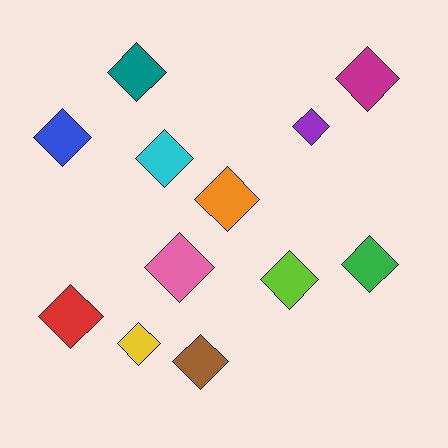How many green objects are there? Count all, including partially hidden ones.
There is 1 green object.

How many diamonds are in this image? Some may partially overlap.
There are 12 diamonds.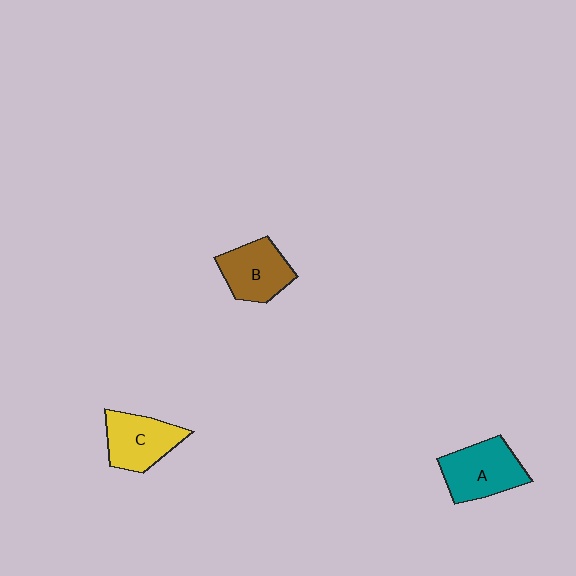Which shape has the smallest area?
Shape B (brown).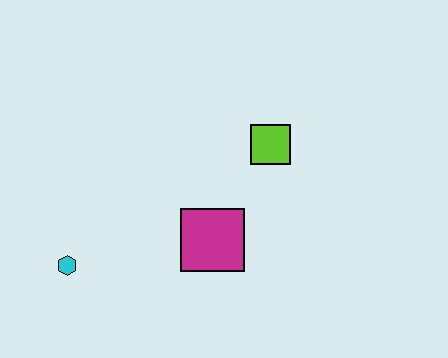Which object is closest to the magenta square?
The lime square is closest to the magenta square.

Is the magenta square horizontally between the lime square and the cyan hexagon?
Yes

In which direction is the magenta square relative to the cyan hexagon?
The magenta square is to the right of the cyan hexagon.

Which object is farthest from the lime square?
The cyan hexagon is farthest from the lime square.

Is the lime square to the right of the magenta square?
Yes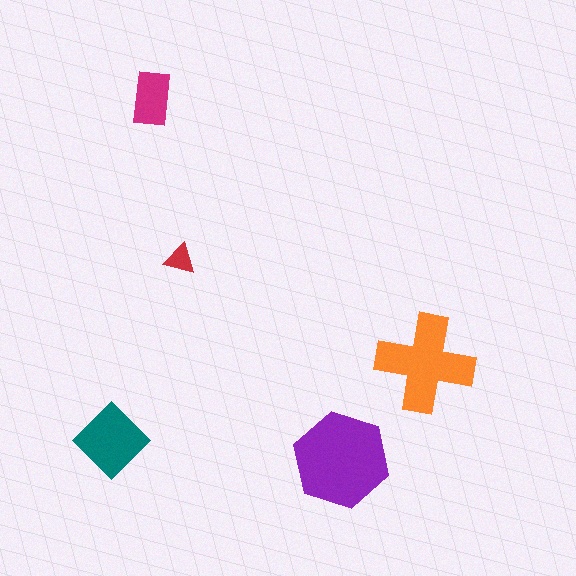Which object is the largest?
The purple hexagon.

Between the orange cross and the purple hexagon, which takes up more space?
The purple hexagon.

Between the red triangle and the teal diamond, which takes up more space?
The teal diamond.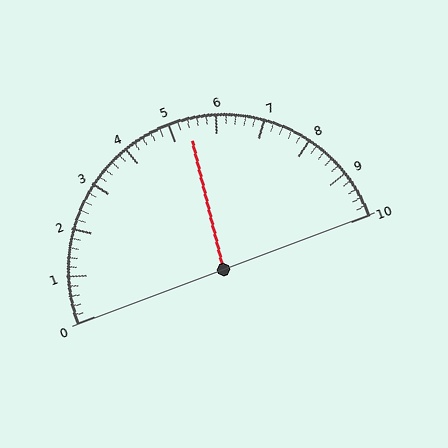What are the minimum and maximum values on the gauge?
The gauge ranges from 0 to 10.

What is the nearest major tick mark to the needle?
The nearest major tick mark is 5.